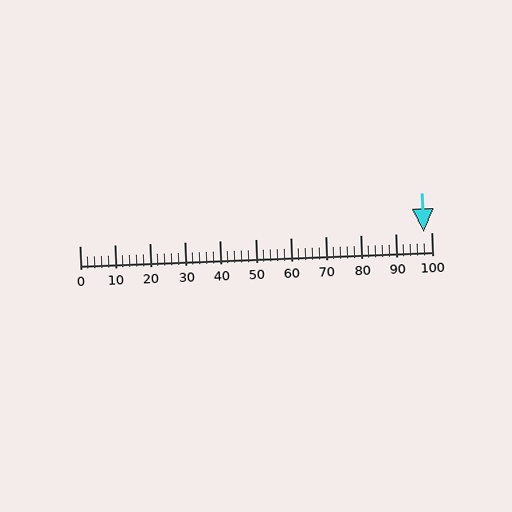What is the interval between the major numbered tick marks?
The major tick marks are spaced 10 units apart.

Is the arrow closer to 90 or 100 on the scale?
The arrow is closer to 100.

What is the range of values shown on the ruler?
The ruler shows values from 0 to 100.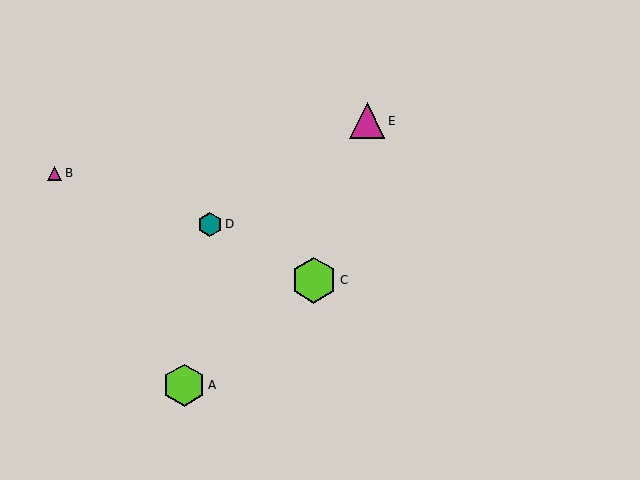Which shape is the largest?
The lime hexagon (labeled C) is the largest.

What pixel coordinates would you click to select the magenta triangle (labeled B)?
Click at (55, 173) to select the magenta triangle B.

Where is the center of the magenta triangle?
The center of the magenta triangle is at (367, 121).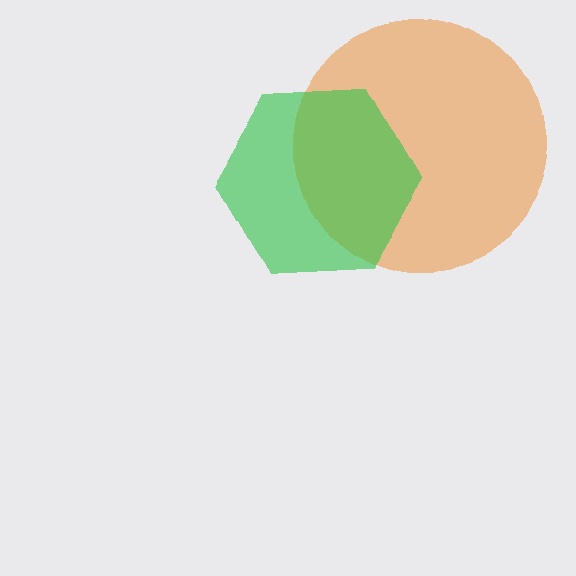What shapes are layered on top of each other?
The layered shapes are: an orange circle, a green hexagon.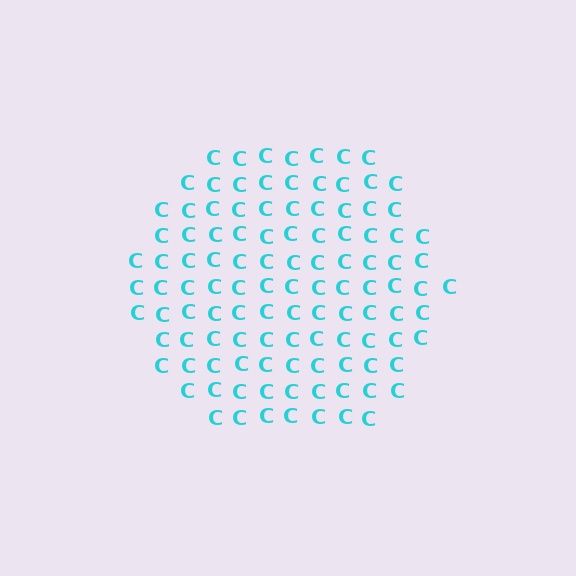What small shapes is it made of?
It is made of small letter C's.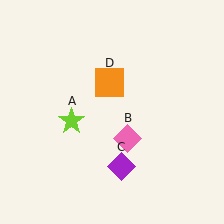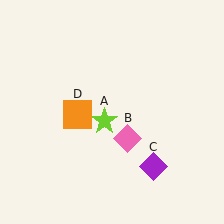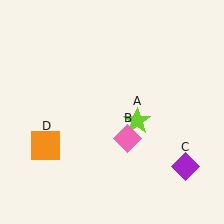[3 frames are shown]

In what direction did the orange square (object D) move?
The orange square (object D) moved down and to the left.